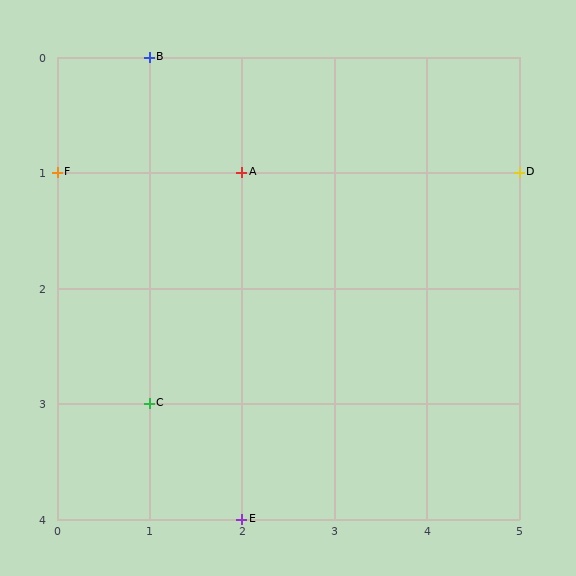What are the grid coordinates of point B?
Point B is at grid coordinates (1, 0).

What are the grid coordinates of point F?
Point F is at grid coordinates (0, 1).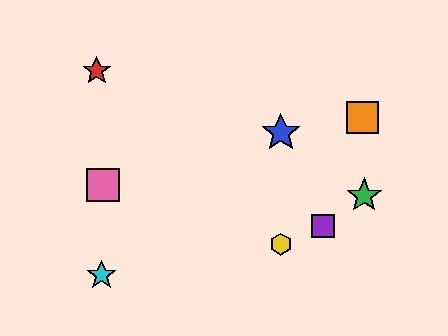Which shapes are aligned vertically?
The blue star, the yellow hexagon are aligned vertically.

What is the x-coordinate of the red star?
The red star is at x≈97.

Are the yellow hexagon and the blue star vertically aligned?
Yes, both are at x≈281.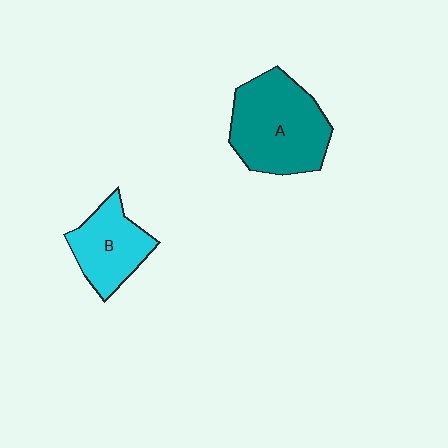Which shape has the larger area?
Shape A (teal).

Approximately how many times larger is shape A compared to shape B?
Approximately 1.6 times.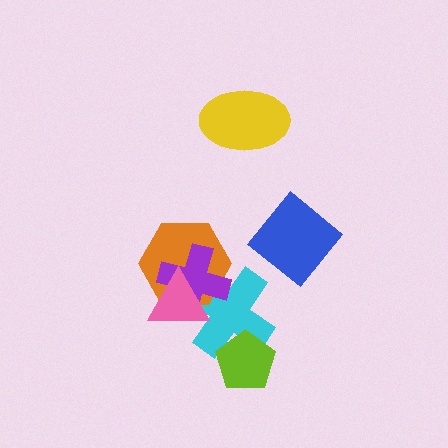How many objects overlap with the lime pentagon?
1 object overlaps with the lime pentagon.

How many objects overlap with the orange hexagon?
3 objects overlap with the orange hexagon.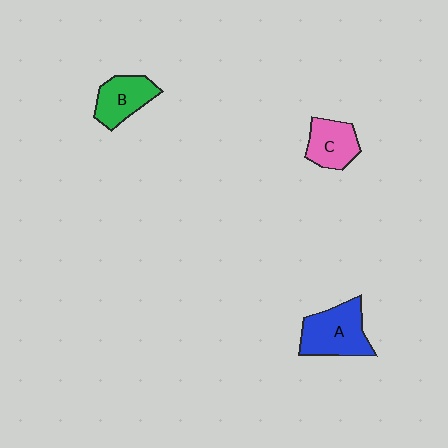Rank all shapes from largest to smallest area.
From largest to smallest: A (blue), B (green), C (pink).